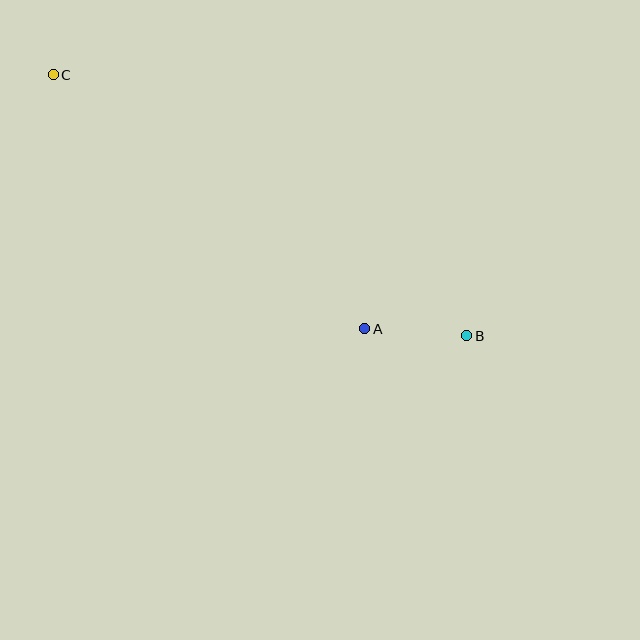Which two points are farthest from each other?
Points B and C are farthest from each other.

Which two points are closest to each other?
Points A and B are closest to each other.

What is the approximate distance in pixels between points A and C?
The distance between A and C is approximately 402 pixels.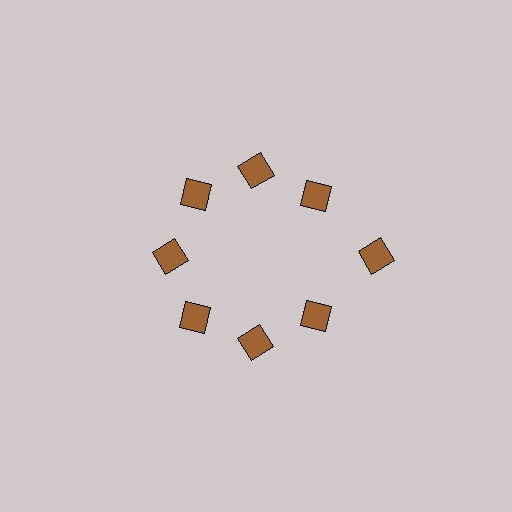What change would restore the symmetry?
The symmetry would be restored by moving it inward, back onto the ring so that all 8 diamonds sit at equal angles and equal distance from the center.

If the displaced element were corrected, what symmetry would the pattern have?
It would have 8-fold rotational symmetry — the pattern would map onto itself every 45 degrees.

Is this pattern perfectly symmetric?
No. The 8 brown diamonds are arranged in a ring, but one element near the 3 o'clock position is pushed outward from the center, breaking the 8-fold rotational symmetry.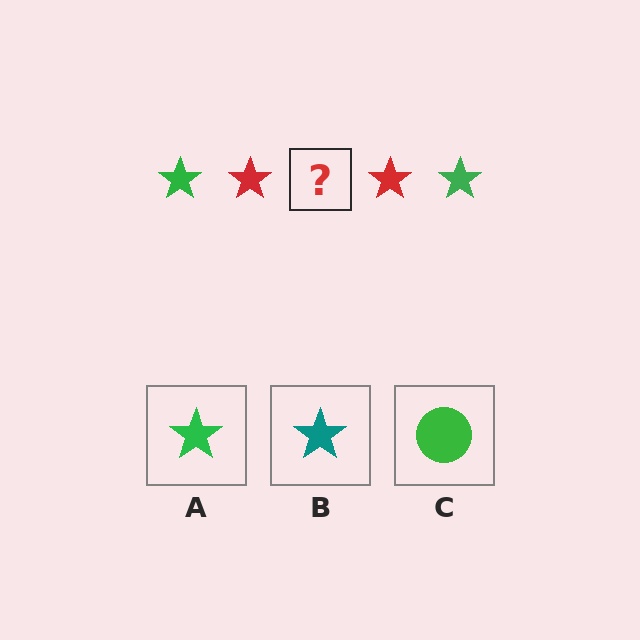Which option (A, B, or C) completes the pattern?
A.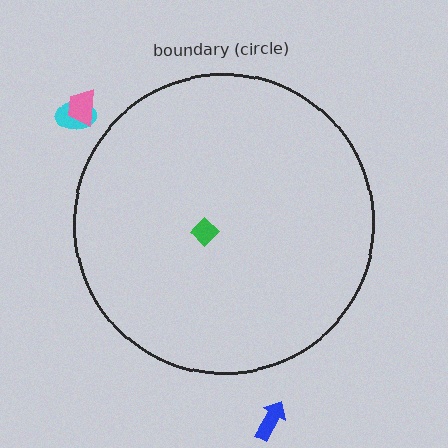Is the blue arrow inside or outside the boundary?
Outside.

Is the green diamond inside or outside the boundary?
Inside.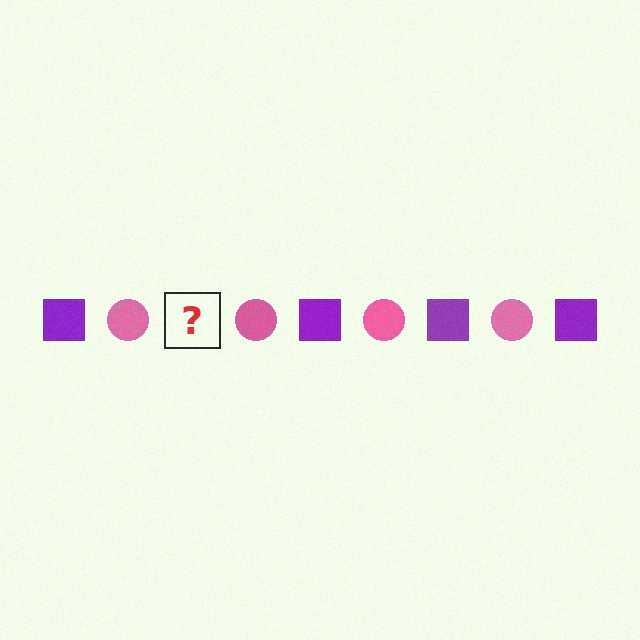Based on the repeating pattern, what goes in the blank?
The blank should be a purple square.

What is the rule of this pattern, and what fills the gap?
The rule is that the pattern alternates between purple square and pink circle. The gap should be filled with a purple square.